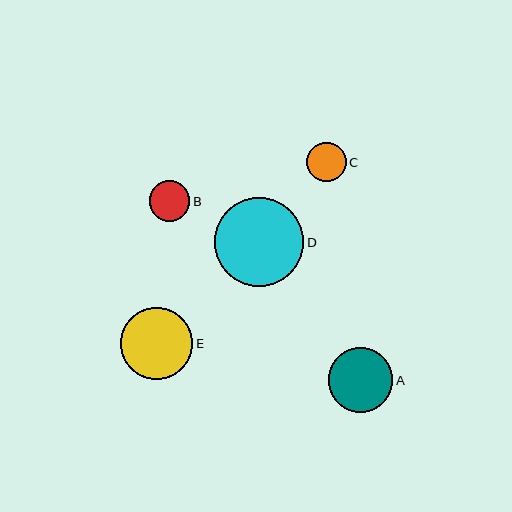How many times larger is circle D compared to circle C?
Circle D is approximately 2.3 times the size of circle C.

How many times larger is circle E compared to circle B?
Circle E is approximately 1.8 times the size of circle B.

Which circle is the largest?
Circle D is the largest with a size of approximately 89 pixels.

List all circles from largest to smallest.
From largest to smallest: D, E, A, B, C.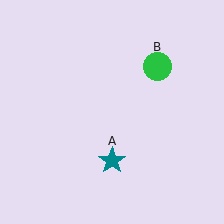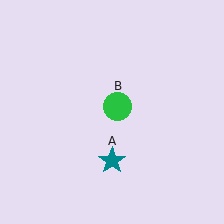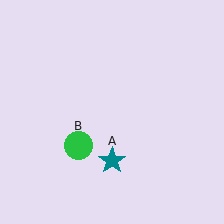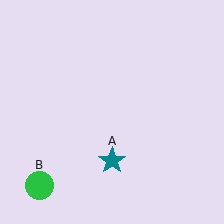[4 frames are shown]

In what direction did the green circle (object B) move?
The green circle (object B) moved down and to the left.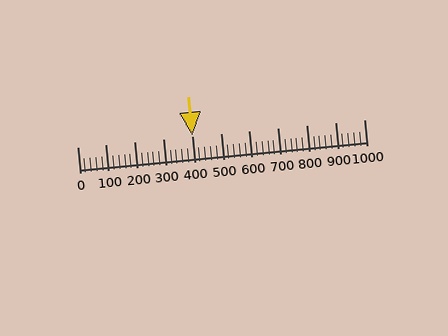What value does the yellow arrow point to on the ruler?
The yellow arrow points to approximately 400.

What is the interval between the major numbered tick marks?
The major tick marks are spaced 100 units apart.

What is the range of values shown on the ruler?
The ruler shows values from 0 to 1000.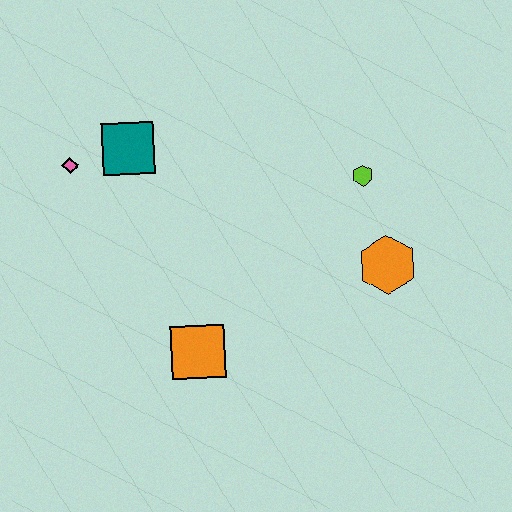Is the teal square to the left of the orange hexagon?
Yes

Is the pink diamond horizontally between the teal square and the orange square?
No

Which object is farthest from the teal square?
The orange hexagon is farthest from the teal square.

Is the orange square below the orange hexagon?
Yes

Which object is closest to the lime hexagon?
The orange hexagon is closest to the lime hexagon.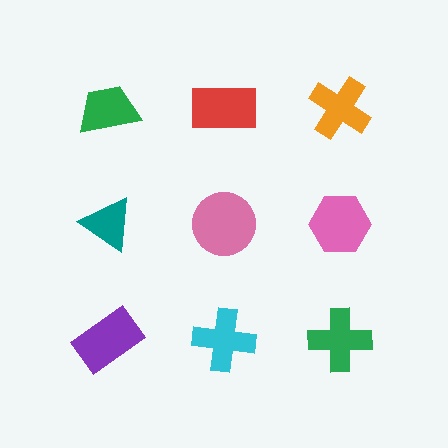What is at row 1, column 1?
A green trapezoid.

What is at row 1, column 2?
A red rectangle.